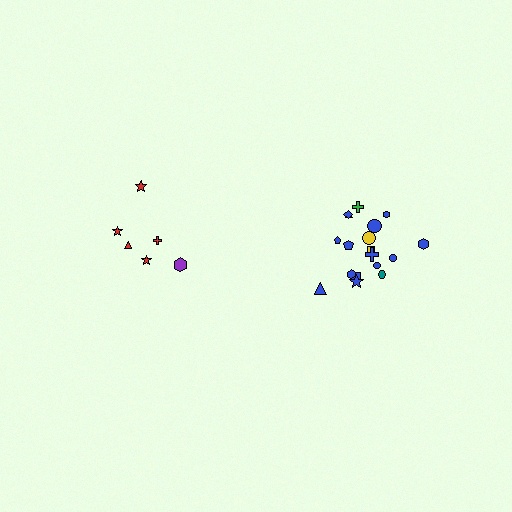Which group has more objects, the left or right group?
The right group.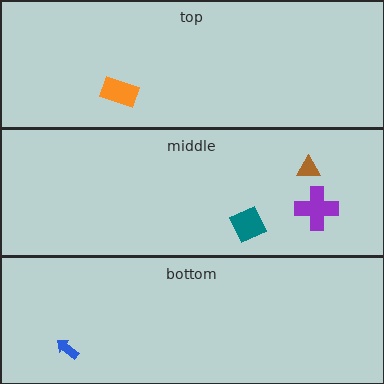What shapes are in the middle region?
The teal diamond, the brown triangle, the purple cross.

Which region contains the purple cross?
The middle region.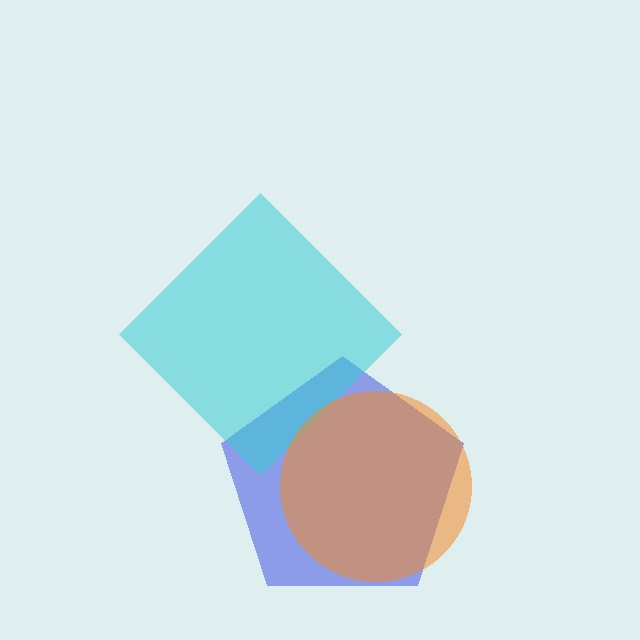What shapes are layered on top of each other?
The layered shapes are: a blue pentagon, a cyan diamond, an orange circle.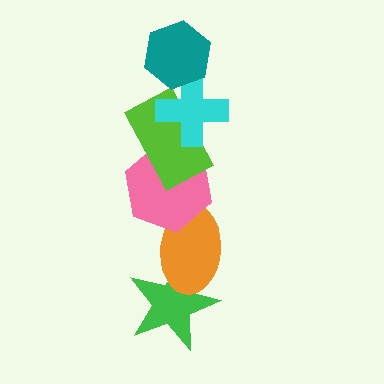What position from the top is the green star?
The green star is 6th from the top.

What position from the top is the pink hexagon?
The pink hexagon is 4th from the top.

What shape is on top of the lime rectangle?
The cyan cross is on top of the lime rectangle.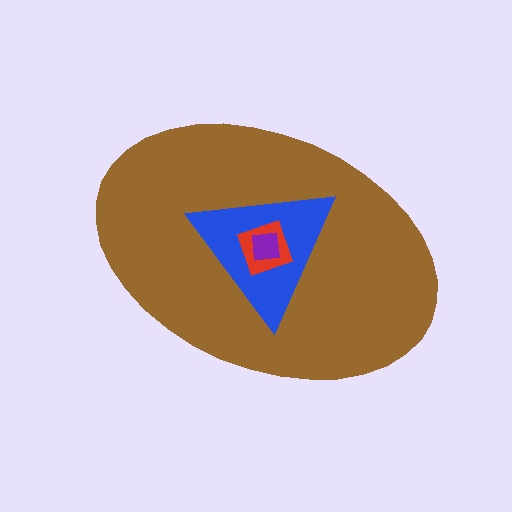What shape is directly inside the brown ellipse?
The blue triangle.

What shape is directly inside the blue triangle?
The red square.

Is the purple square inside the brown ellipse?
Yes.